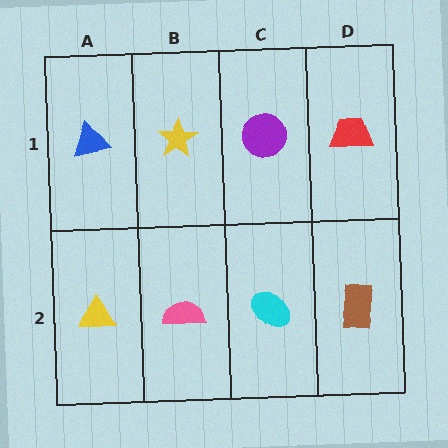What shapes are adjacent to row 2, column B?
A yellow star (row 1, column B), a yellow triangle (row 2, column A), a cyan ellipse (row 2, column C).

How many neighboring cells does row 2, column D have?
2.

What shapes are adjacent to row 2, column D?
A red trapezoid (row 1, column D), a cyan ellipse (row 2, column C).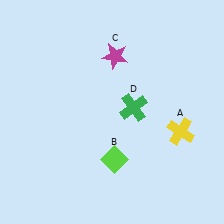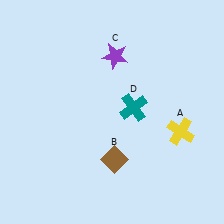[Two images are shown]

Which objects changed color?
B changed from lime to brown. C changed from magenta to purple. D changed from green to teal.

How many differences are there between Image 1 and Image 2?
There are 3 differences between the two images.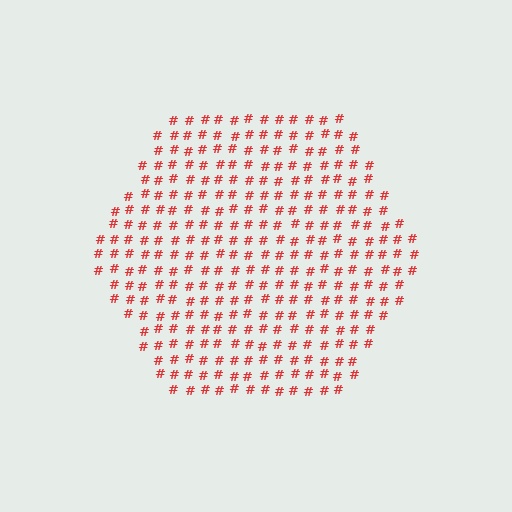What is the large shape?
The large shape is a hexagon.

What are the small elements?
The small elements are hash symbols.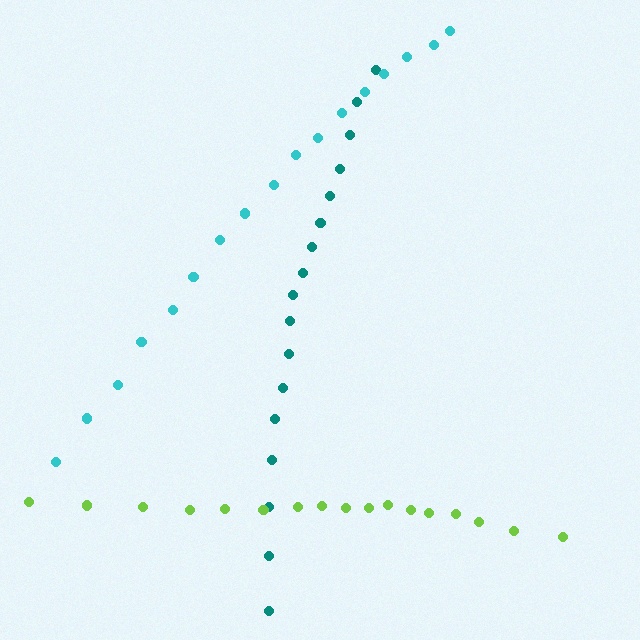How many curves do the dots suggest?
There are 3 distinct paths.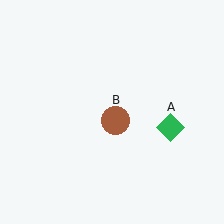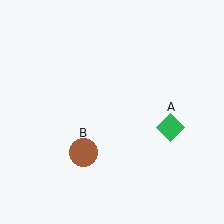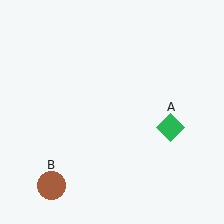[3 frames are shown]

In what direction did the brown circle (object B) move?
The brown circle (object B) moved down and to the left.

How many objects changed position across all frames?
1 object changed position: brown circle (object B).